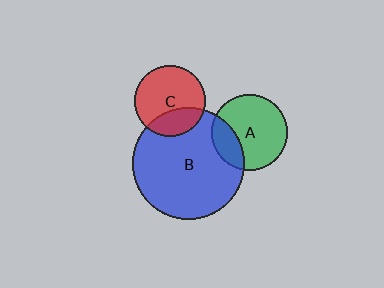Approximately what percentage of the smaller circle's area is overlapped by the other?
Approximately 25%.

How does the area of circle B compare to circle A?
Approximately 2.2 times.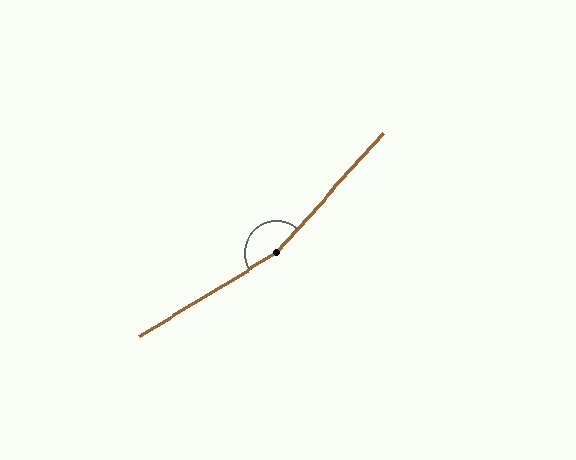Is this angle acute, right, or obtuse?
It is obtuse.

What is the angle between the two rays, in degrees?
Approximately 163 degrees.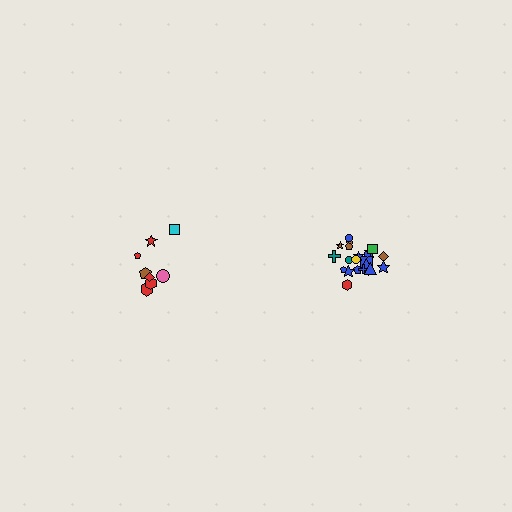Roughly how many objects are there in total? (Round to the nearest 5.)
Roughly 30 objects in total.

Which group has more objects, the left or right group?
The right group.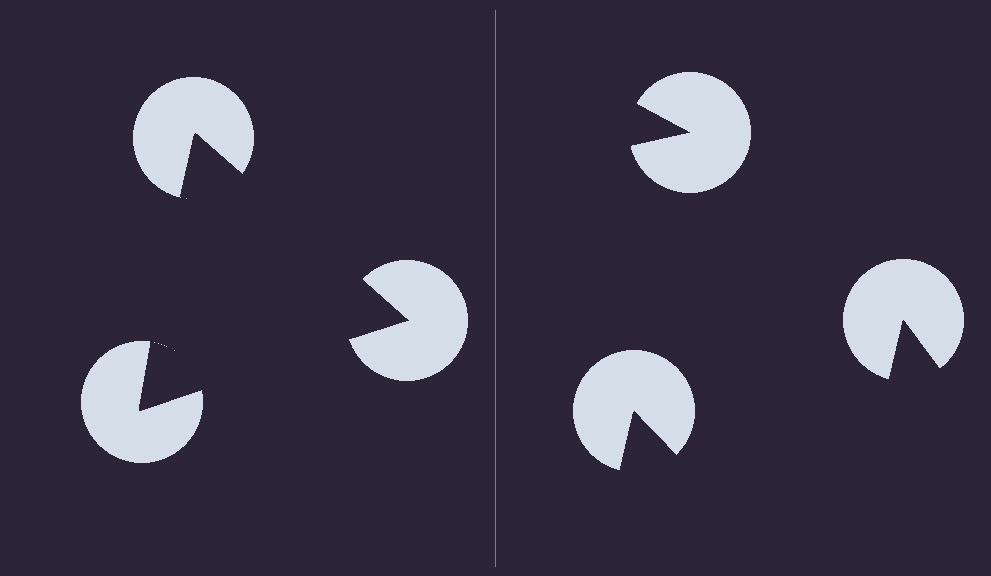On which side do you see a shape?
An illusory triangle appears on the left side. On the right side the wedge cuts are rotated, so no coherent shape forms.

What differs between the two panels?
The pac-man discs are positioned identically on both sides; only the wedge orientations differ. On the left they align to a triangle; on the right they are misaligned.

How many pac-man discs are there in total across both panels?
6 — 3 on each side.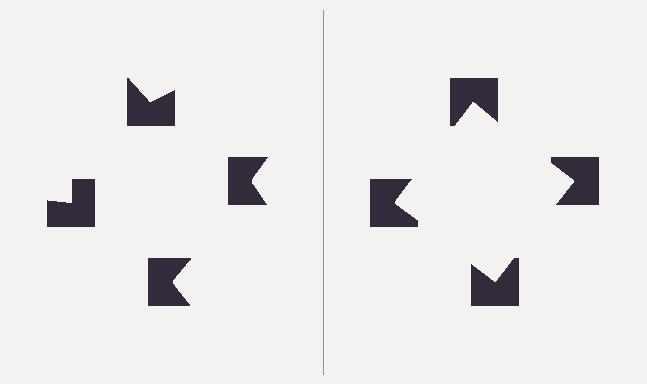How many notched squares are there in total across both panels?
8 — 4 on each side.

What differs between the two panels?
The notched squares are positioned identically on both sides; only the wedge orientations differ. On the right they align to a square; on the left they are misaligned.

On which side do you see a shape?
An illusory square appears on the right side. On the left side the wedge cuts are rotated, so no coherent shape forms.